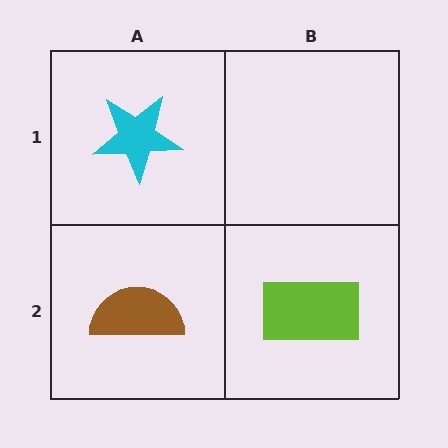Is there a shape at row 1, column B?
No, that cell is empty.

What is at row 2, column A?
A brown semicircle.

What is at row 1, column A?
A cyan star.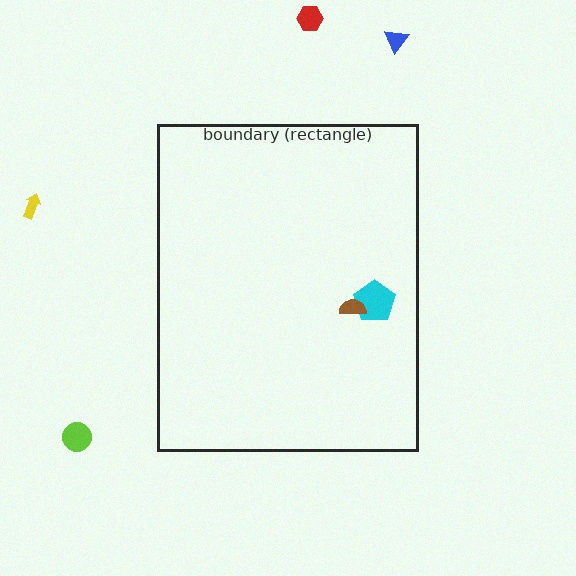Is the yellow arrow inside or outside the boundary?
Outside.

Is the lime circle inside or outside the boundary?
Outside.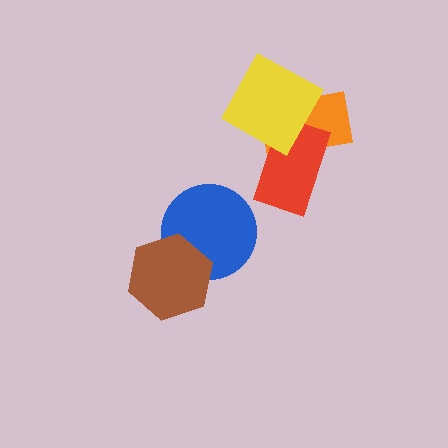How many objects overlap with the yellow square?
2 objects overlap with the yellow square.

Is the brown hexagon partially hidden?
No, no other shape covers it.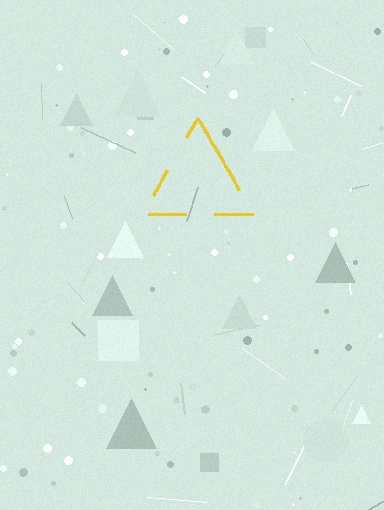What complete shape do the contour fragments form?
The contour fragments form a triangle.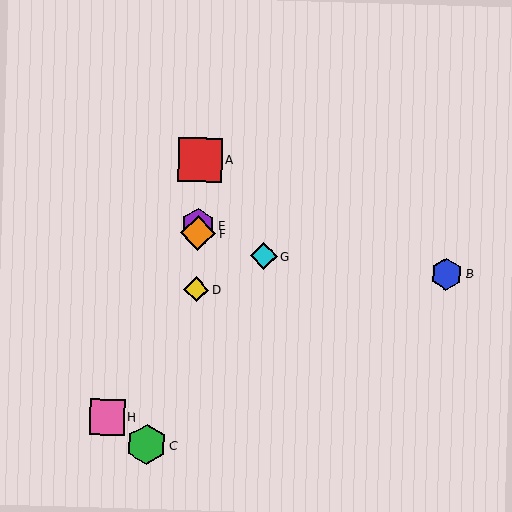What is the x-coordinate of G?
Object G is at x≈264.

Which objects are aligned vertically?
Objects A, D, E, F are aligned vertically.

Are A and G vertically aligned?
No, A is at x≈200 and G is at x≈264.